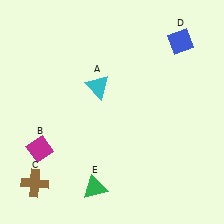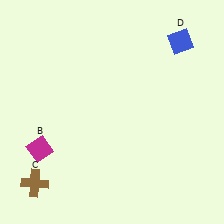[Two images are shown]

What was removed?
The cyan triangle (A), the green triangle (E) were removed in Image 2.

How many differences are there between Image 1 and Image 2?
There are 2 differences between the two images.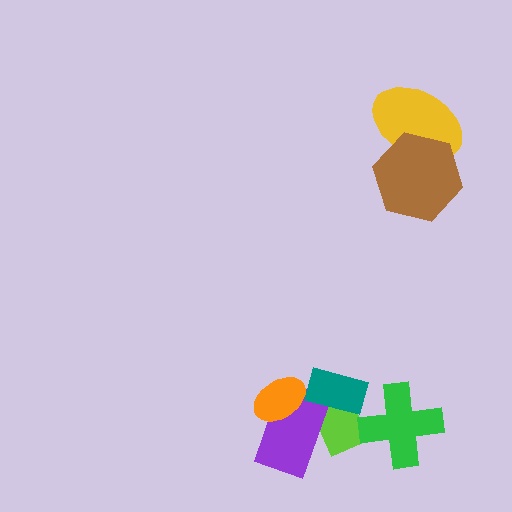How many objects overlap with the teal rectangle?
2 objects overlap with the teal rectangle.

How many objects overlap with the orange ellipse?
1 object overlaps with the orange ellipse.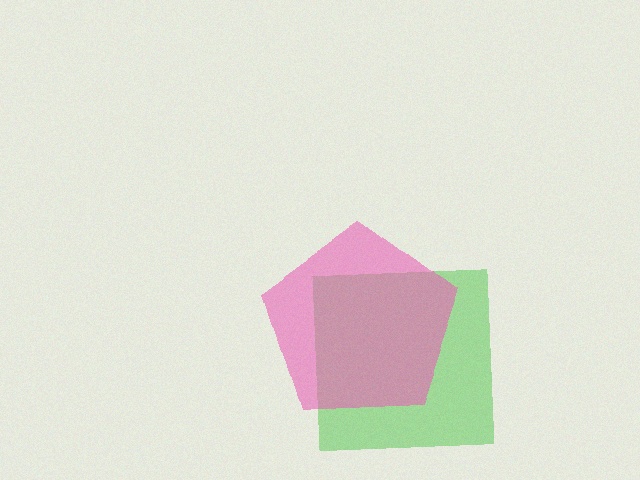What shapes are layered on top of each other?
The layered shapes are: a green square, a pink pentagon.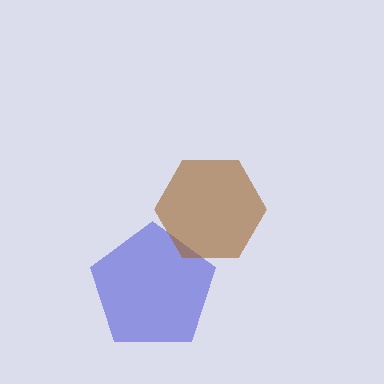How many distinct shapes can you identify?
There are 2 distinct shapes: a blue pentagon, a brown hexagon.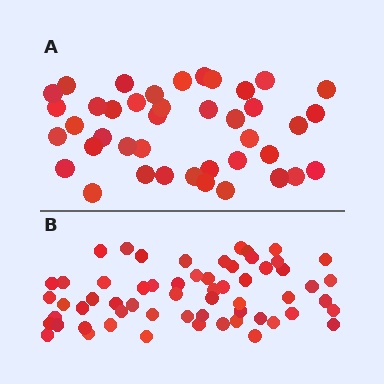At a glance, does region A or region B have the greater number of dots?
Region B (the bottom region) has more dots.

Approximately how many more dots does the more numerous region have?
Region B has approximately 20 more dots than region A.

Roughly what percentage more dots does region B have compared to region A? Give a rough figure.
About 45% more.